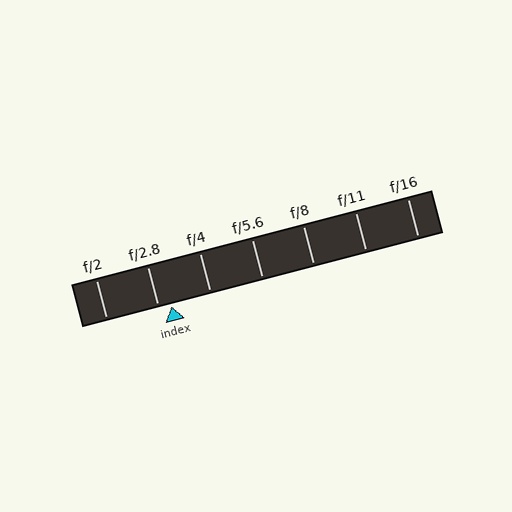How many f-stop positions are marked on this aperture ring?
There are 7 f-stop positions marked.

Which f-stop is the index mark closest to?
The index mark is closest to f/2.8.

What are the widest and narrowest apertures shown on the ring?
The widest aperture shown is f/2 and the narrowest is f/16.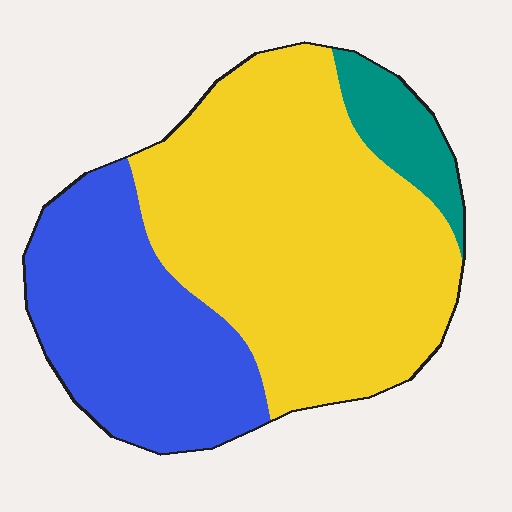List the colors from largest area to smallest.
From largest to smallest: yellow, blue, teal.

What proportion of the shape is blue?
Blue covers roughly 35% of the shape.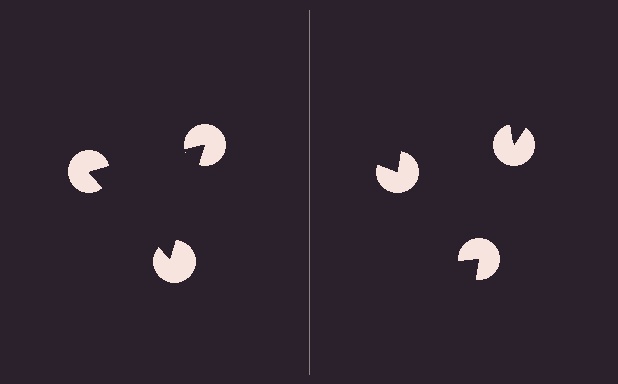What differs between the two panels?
The pac-man discs are positioned identically on both sides; only the wedge orientations differ. On the left they align to a triangle; on the right they are misaligned.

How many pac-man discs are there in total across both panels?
6 — 3 on each side.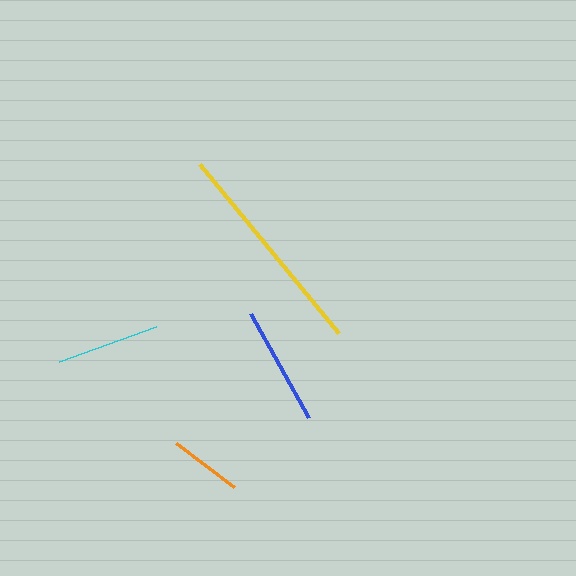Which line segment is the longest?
The yellow line is the longest at approximately 218 pixels.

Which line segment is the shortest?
The orange line is the shortest at approximately 73 pixels.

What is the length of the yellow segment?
The yellow segment is approximately 218 pixels long.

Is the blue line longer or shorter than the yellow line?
The yellow line is longer than the blue line.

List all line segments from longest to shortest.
From longest to shortest: yellow, blue, cyan, orange.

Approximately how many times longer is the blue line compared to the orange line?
The blue line is approximately 1.6 times the length of the orange line.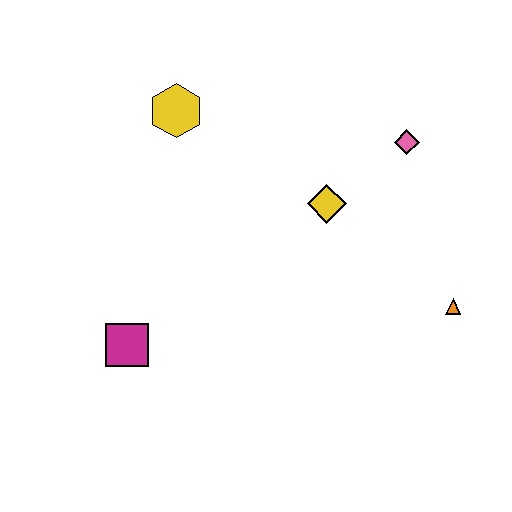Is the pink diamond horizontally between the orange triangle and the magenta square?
Yes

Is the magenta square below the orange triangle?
Yes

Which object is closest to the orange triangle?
The yellow diamond is closest to the orange triangle.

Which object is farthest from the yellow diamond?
The magenta square is farthest from the yellow diamond.